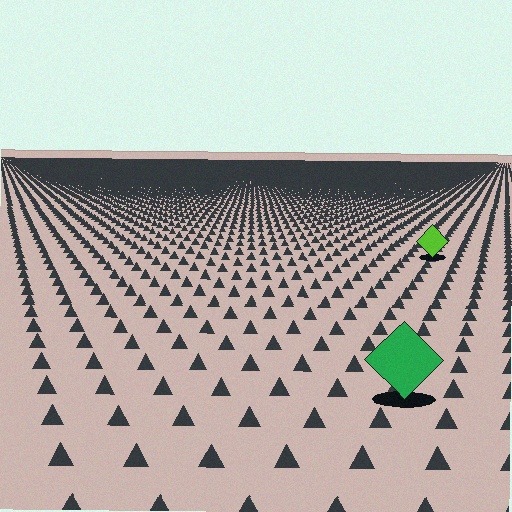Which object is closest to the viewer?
The green diamond is closest. The texture marks near it are larger and more spread out.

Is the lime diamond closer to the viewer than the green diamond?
No. The green diamond is closer — you can tell from the texture gradient: the ground texture is coarser near it.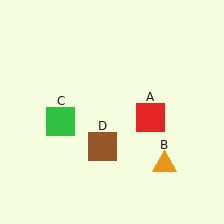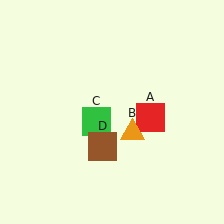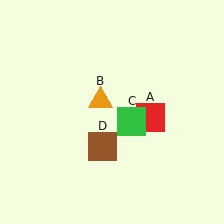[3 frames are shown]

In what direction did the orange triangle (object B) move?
The orange triangle (object B) moved up and to the left.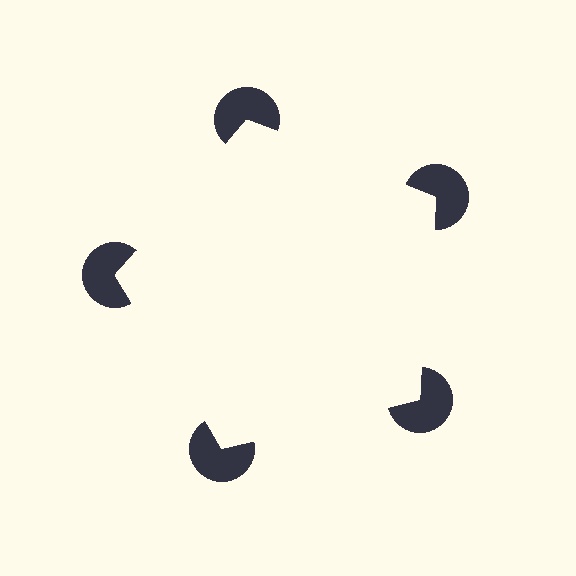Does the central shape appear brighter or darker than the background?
It typically appears slightly brighter than the background, even though no actual brightness change is drawn.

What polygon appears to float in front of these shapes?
An illusory pentagon — its edges are inferred from the aligned wedge cuts in the pac-man discs, not physically drawn.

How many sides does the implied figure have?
5 sides.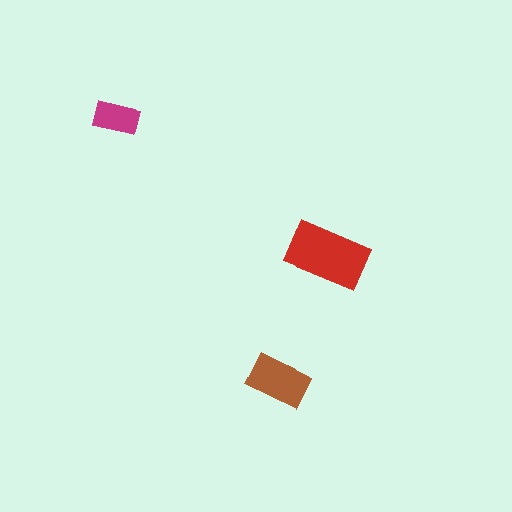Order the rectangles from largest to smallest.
the red one, the brown one, the magenta one.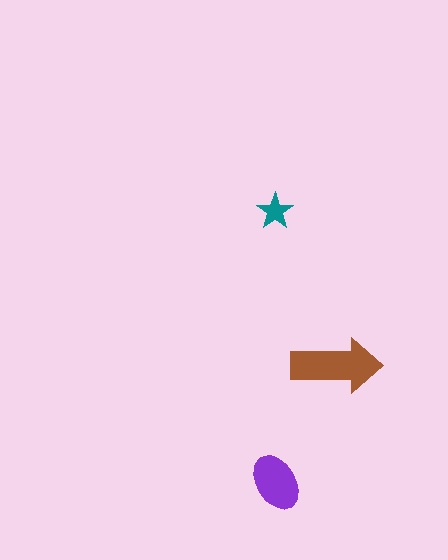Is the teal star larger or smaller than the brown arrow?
Smaller.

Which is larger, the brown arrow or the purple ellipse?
The brown arrow.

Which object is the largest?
The brown arrow.